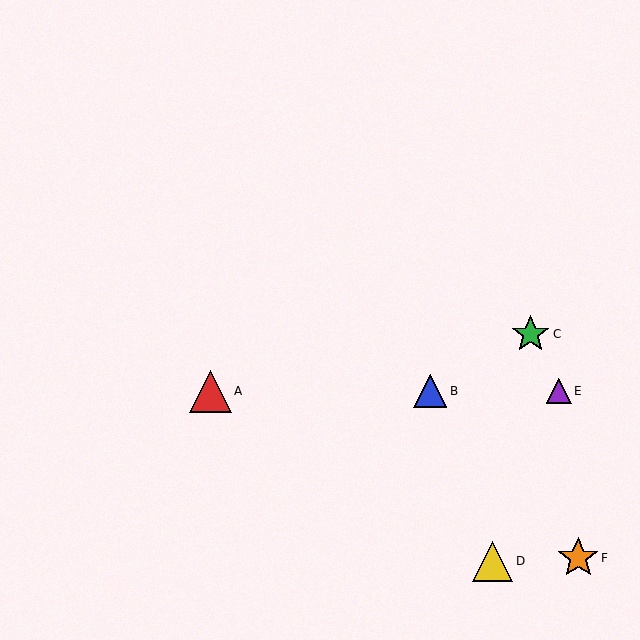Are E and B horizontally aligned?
Yes, both are at y≈391.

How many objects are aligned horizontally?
3 objects (A, B, E) are aligned horizontally.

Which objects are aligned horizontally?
Objects A, B, E are aligned horizontally.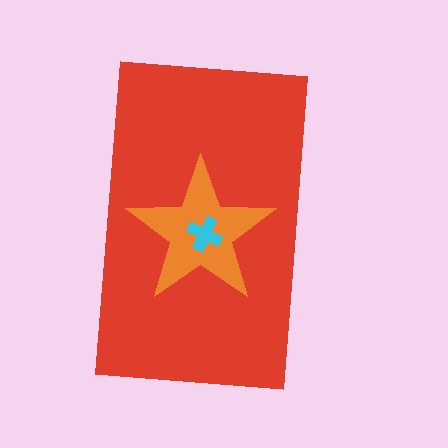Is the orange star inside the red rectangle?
Yes.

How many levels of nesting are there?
3.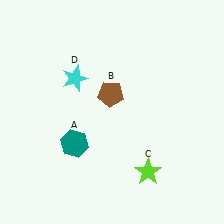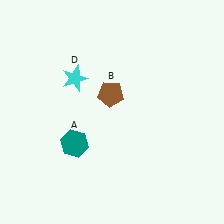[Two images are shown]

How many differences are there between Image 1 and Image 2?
There is 1 difference between the two images.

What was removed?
The lime star (C) was removed in Image 2.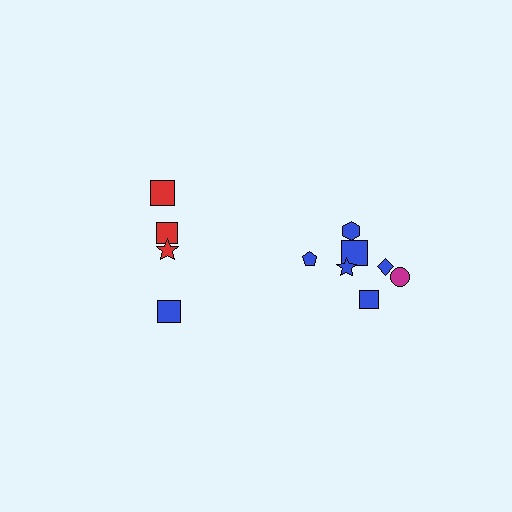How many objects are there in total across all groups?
There are 11 objects.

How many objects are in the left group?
There are 4 objects.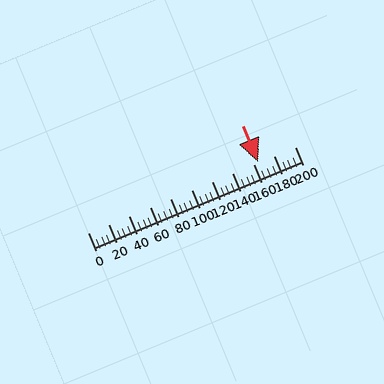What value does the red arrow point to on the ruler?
The red arrow points to approximately 165.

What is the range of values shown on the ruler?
The ruler shows values from 0 to 200.